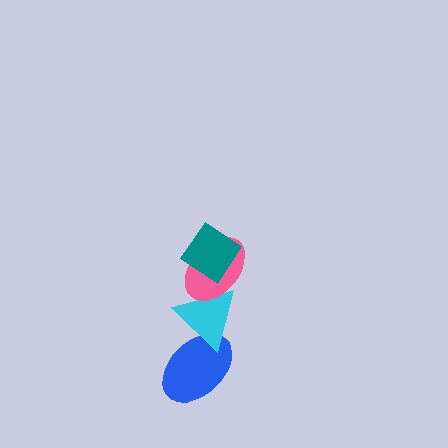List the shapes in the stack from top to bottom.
From top to bottom: the teal diamond, the pink ellipse, the cyan triangle, the blue ellipse.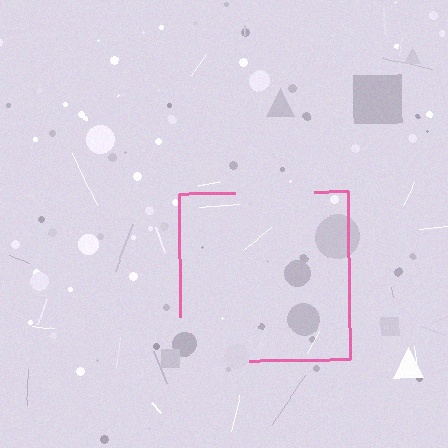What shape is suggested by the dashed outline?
The dashed outline suggests a square.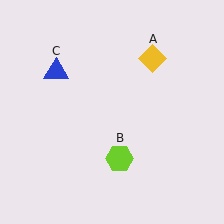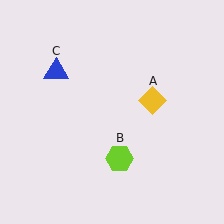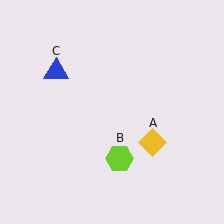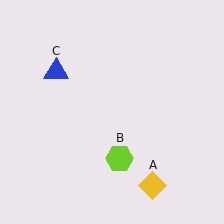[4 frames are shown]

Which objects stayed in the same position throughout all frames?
Lime hexagon (object B) and blue triangle (object C) remained stationary.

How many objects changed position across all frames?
1 object changed position: yellow diamond (object A).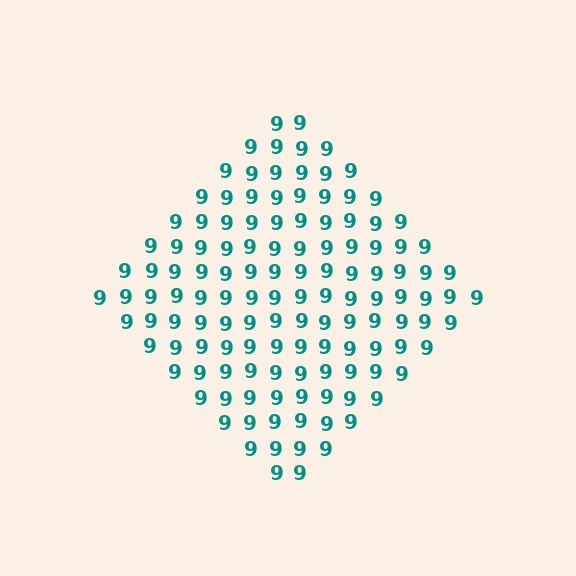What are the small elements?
The small elements are digit 9's.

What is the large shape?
The large shape is a diamond.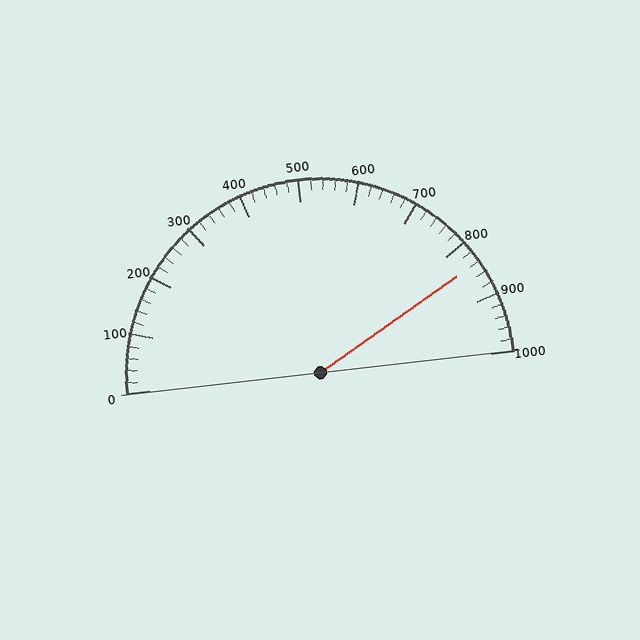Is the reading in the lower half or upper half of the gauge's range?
The reading is in the upper half of the range (0 to 1000).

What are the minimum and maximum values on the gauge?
The gauge ranges from 0 to 1000.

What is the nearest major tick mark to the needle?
The nearest major tick mark is 800.